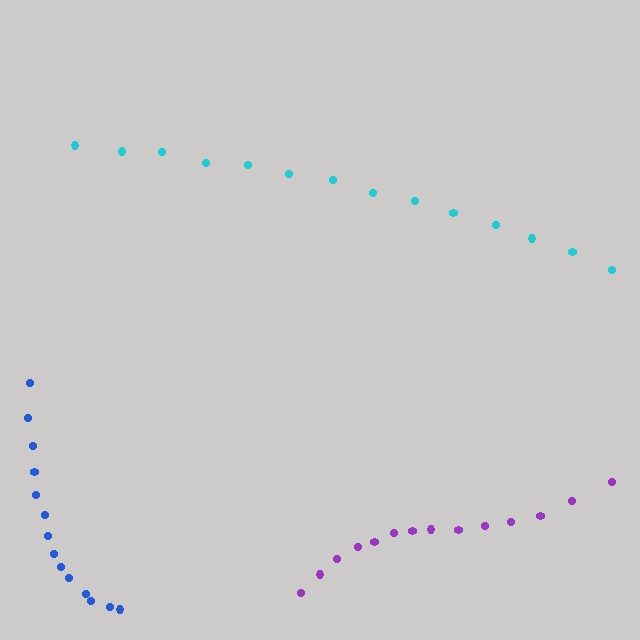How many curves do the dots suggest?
There are 3 distinct paths.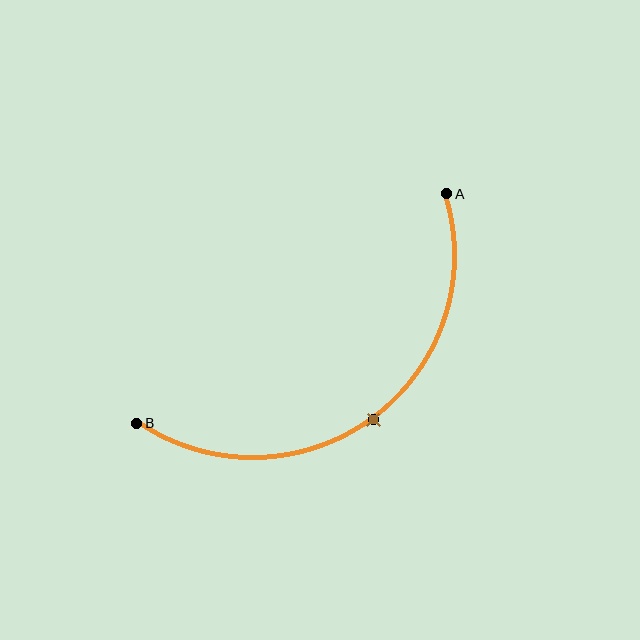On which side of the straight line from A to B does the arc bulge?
The arc bulges below and to the right of the straight line connecting A and B.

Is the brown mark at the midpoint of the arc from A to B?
Yes. The brown mark lies on the arc at equal arc-length from both A and B — it is the arc midpoint.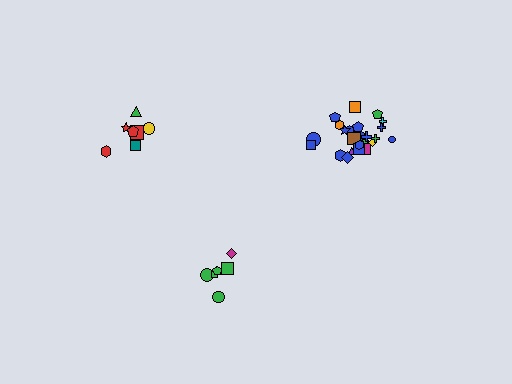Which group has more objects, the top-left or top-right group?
The top-right group.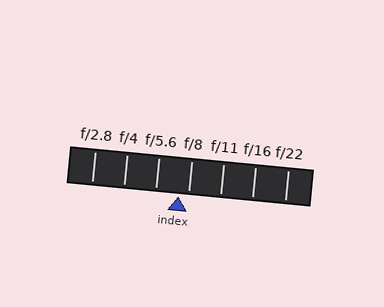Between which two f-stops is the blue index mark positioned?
The index mark is between f/5.6 and f/8.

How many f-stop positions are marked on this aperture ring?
There are 7 f-stop positions marked.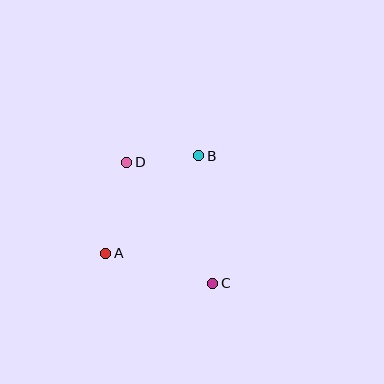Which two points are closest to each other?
Points B and D are closest to each other.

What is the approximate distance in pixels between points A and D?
The distance between A and D is approximately 93 pixels.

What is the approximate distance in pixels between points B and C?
The distance between B and C is approximately 128 pixels.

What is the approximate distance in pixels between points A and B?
The distance between A and B is approximately 134 pixels.